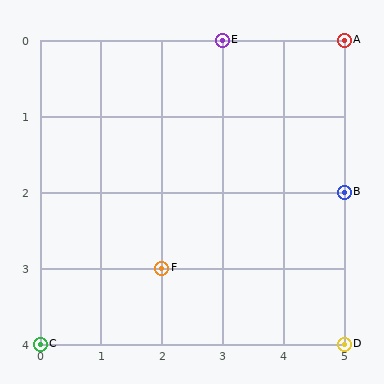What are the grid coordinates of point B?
Point B is at grid coordinates (5, 2).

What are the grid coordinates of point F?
Point F is at grid coordinates (2, 3).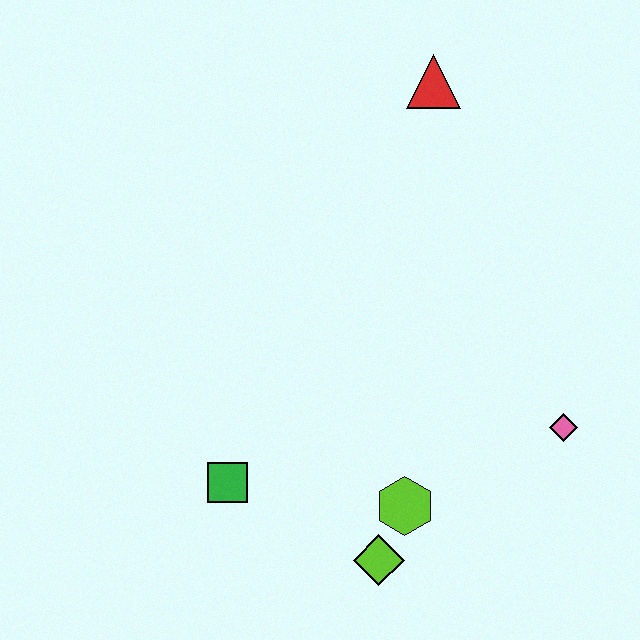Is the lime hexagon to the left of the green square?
No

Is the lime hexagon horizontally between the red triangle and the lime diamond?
Yes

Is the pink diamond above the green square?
Yes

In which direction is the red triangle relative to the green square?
The red triangle is above the green square.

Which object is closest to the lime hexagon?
The lime diamond is closest to the lime hexagon.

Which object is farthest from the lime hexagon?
The red triangle is farthest from the lime hexagon.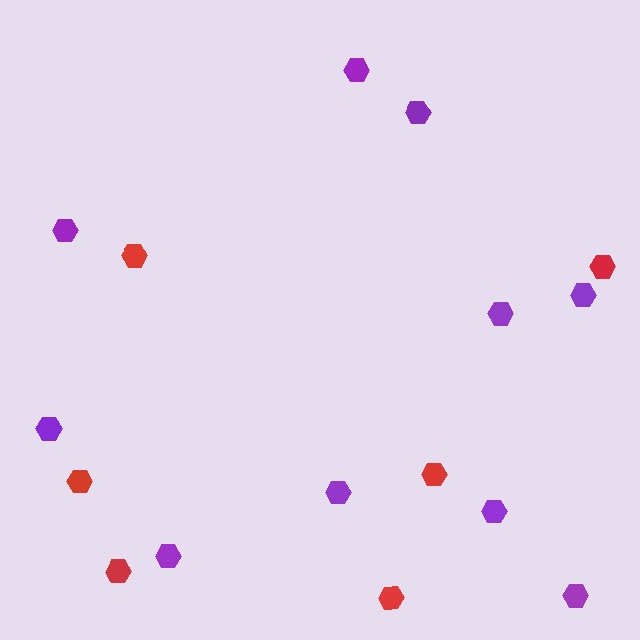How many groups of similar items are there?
There are 2 groups: one group of purple hexagons (10) and one group of red hexagons (6).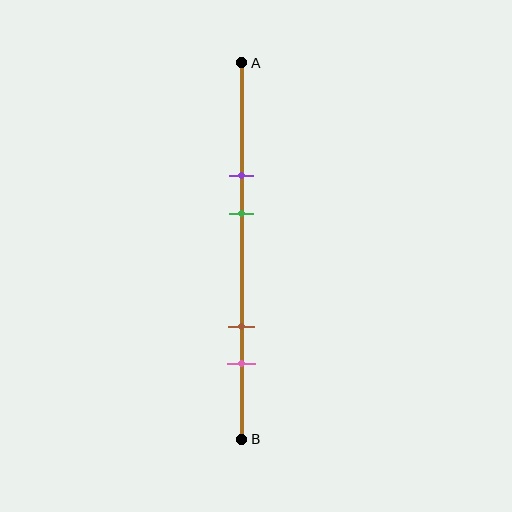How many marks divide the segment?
There are 4 marks dividing the segment.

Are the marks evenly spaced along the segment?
No, the marks are not evenly spaced.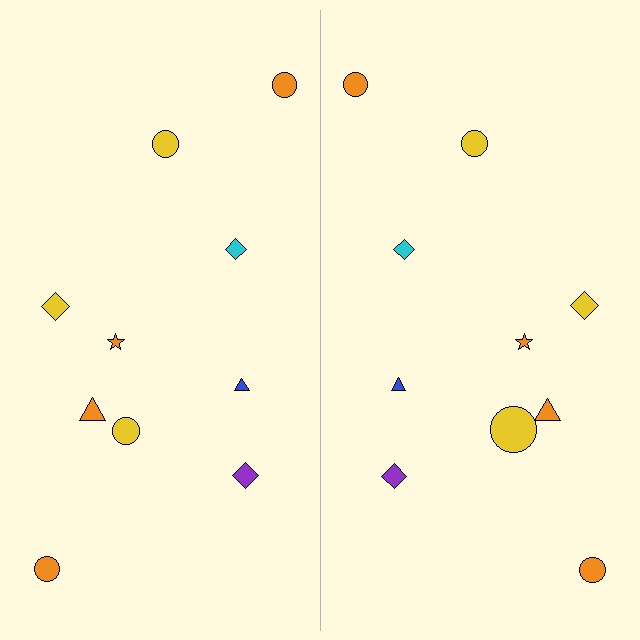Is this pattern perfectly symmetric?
No, the pattern is not perfectly symmetric. The yellow circle on the right side has a different size than its mirror counterpart.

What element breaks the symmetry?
The yellow circle on the right side has a different size than its mirror counterpart.